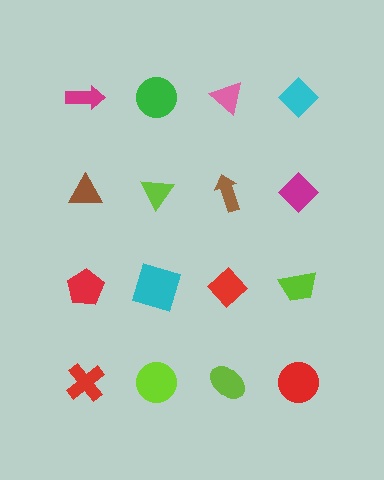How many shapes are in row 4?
4 shapes.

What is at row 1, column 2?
A green circle.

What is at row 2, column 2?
A lime triangle.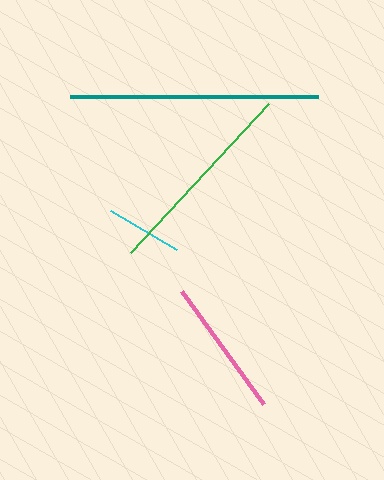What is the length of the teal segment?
The teal segment is approximately 249 pixels long.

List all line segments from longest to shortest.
From longest to shortest: teal, green, pink, cyan.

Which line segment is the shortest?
The cyan line is the shortest at approximately 77 pixels.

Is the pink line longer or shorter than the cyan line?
The pink line is longer than the cyan line.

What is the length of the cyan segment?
The cyan segment is approximately 77 pixels long.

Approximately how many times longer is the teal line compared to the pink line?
The teal line is approximately 1.8 times the length of the pink line.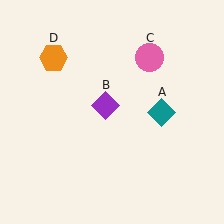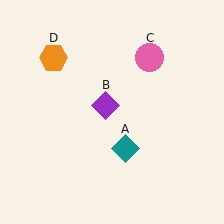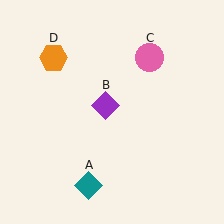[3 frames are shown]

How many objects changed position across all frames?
1 object changed position: teal diamond (object A).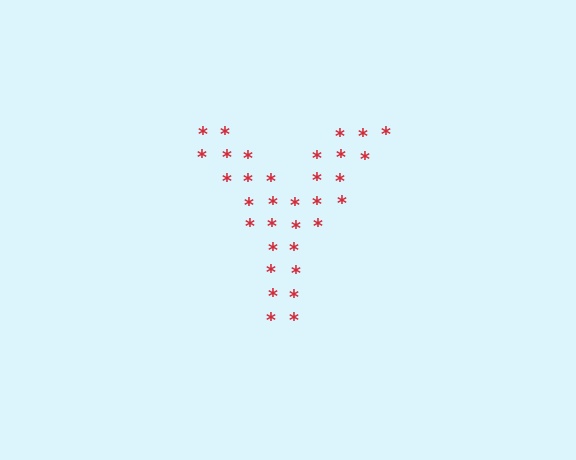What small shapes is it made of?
It is made of small asterisks.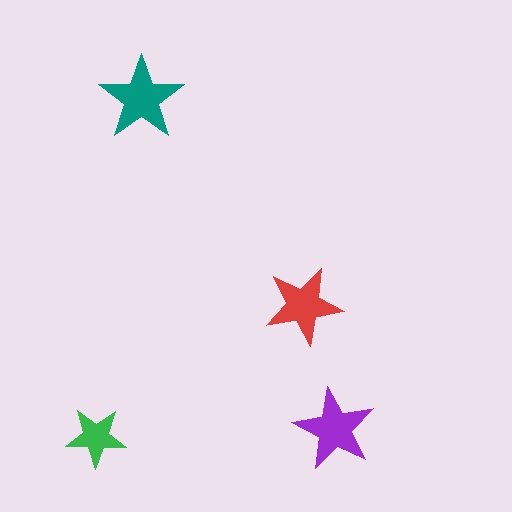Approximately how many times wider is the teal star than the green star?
About 1.5 times wider.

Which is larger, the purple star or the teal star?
The teal one.